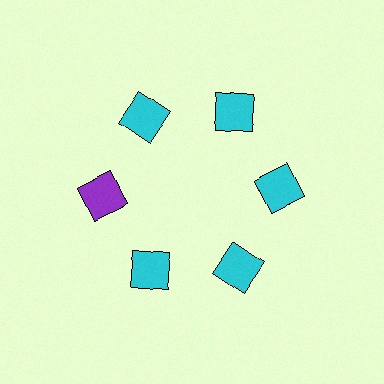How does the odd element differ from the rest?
It has a different color: purple instead of cyan.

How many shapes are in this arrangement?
There are 6 shapes arranged in a ring pattern.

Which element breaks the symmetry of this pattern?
The purple square at roughly the 9 o'clock position breaks the symmetry. All other shapes are cyan squares.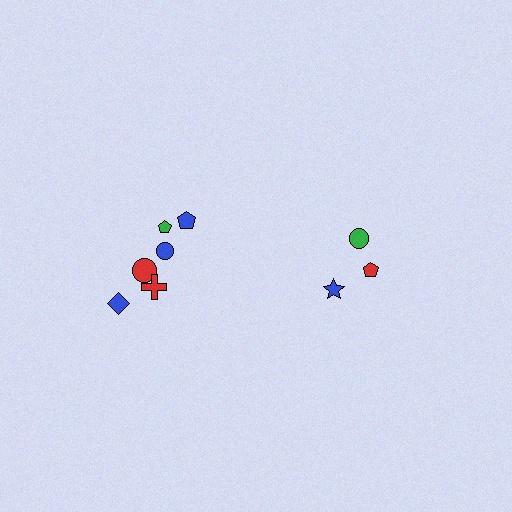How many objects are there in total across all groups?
There are 9 objects.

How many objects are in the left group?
There are 6 objects.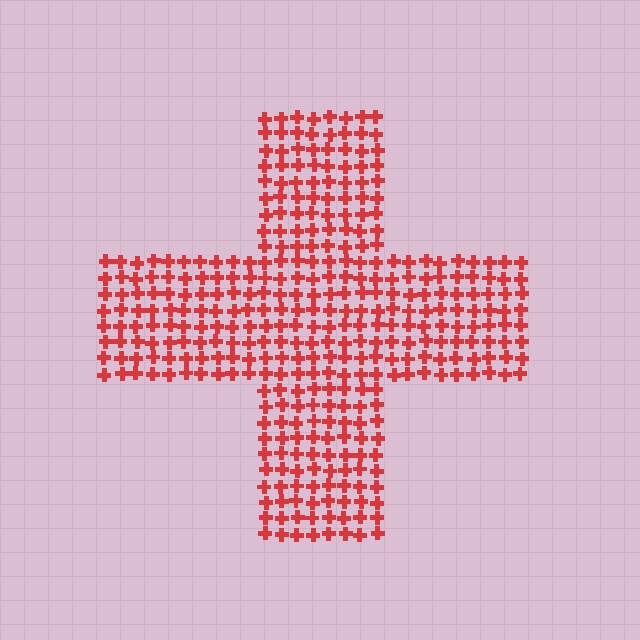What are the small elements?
The small elements are crosses.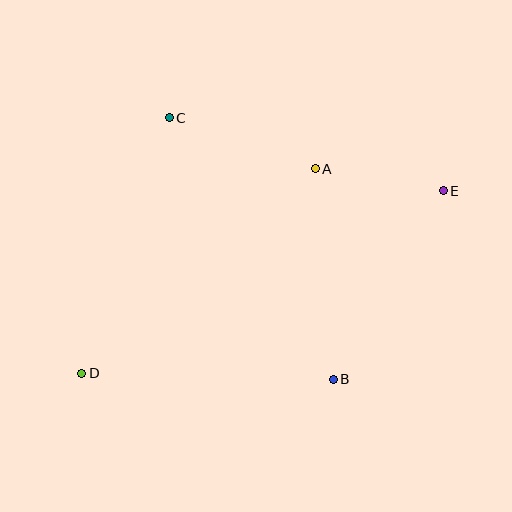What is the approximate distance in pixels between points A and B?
The distance between A and B is approximately 211 pixels.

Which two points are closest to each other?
Points A and E are closest to each other.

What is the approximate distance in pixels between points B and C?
The distance between B and C is approximately 309 pixels.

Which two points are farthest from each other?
Points D and E are farthest from each other.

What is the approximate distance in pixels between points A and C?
The distance between A and C is approximately 155 pixels.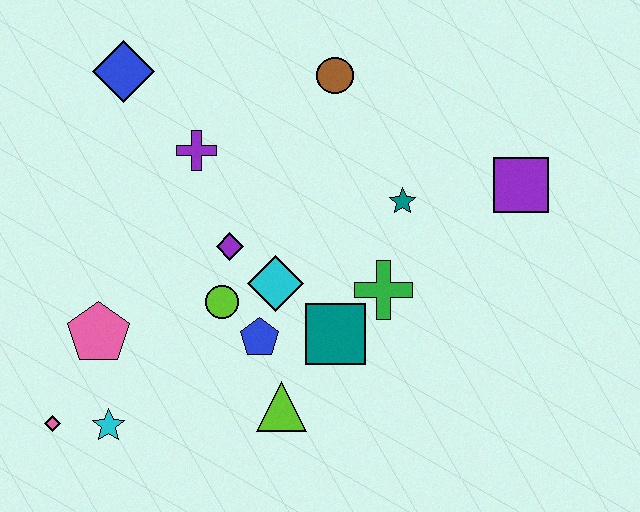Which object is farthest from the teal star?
The pink diamond is farthest from the teal star.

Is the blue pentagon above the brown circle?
No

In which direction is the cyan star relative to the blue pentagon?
The cyan star is to the left of the blue pentagon.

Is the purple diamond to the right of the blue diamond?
Yes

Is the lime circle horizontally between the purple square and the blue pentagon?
No